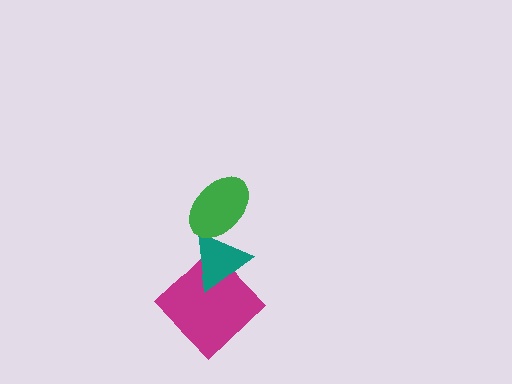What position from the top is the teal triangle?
The teal triangle is 2nd from the top.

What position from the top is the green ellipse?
The green ellipse is 1st from the top.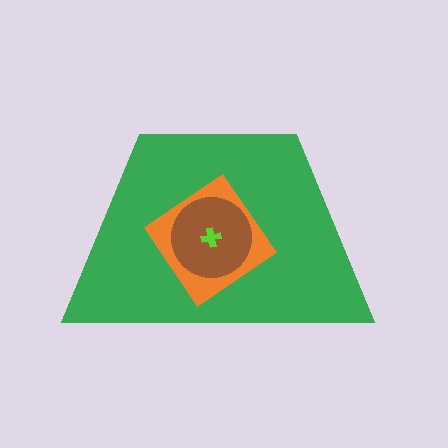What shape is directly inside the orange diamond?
The brown circle.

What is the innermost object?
The lime cross.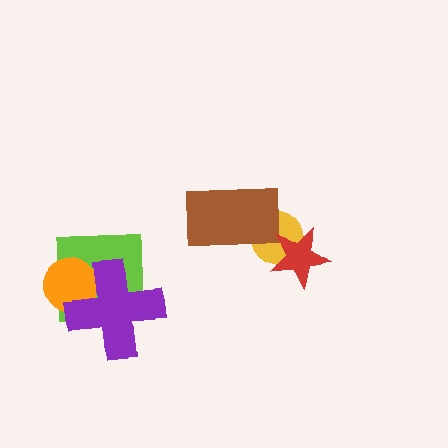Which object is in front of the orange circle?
The purple cross is in front of the orange circle.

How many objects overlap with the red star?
1 object overlaps with the red star.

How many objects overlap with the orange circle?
2 objects overlap with the orange circle.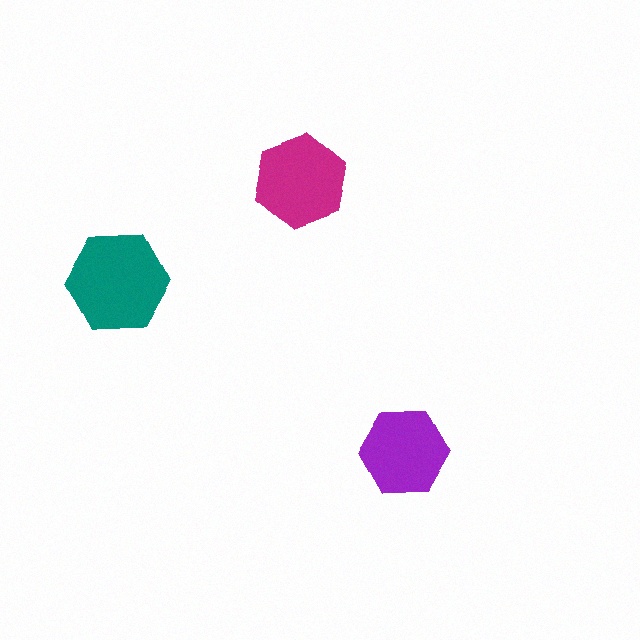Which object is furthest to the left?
The teal hexagon is leftmost.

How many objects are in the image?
There are 3 objects in the image.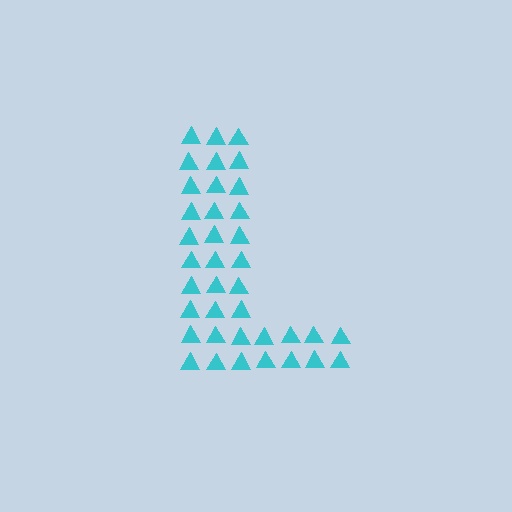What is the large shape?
The large shape is the letter L.